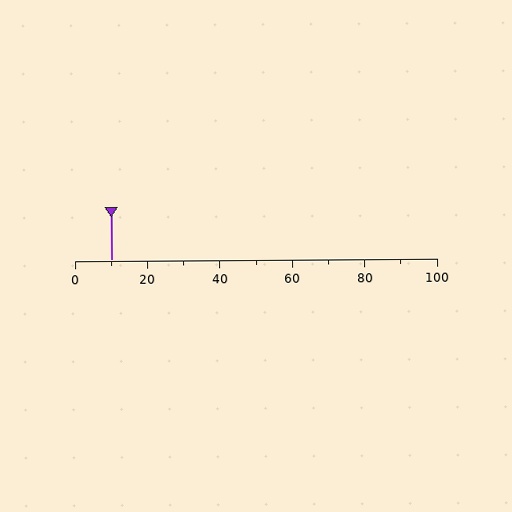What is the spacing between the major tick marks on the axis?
The major ticks are spaced 20 apart.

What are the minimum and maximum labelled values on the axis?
The axis runs from 0 to 100.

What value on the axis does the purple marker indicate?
The marker indicates approximately 10.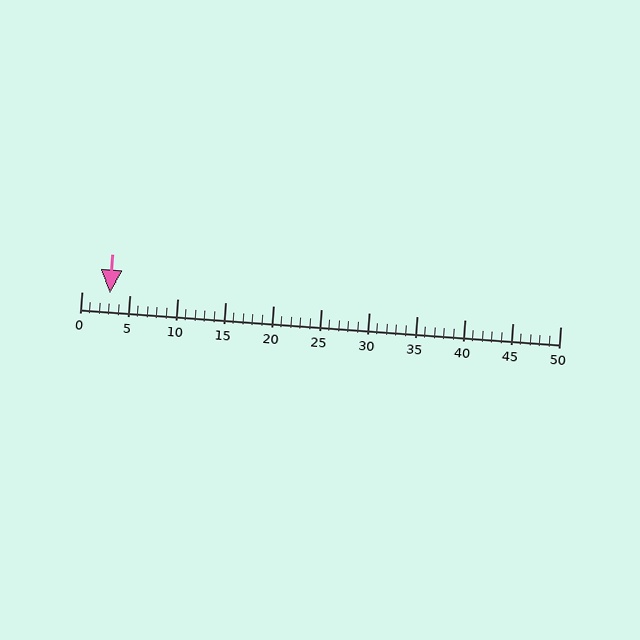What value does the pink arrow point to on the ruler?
The pink arrow points to approximately 3.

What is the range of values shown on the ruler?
The ruler shows values from 0 to 50.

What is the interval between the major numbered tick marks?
The major tick marks are spaced 5 units apart.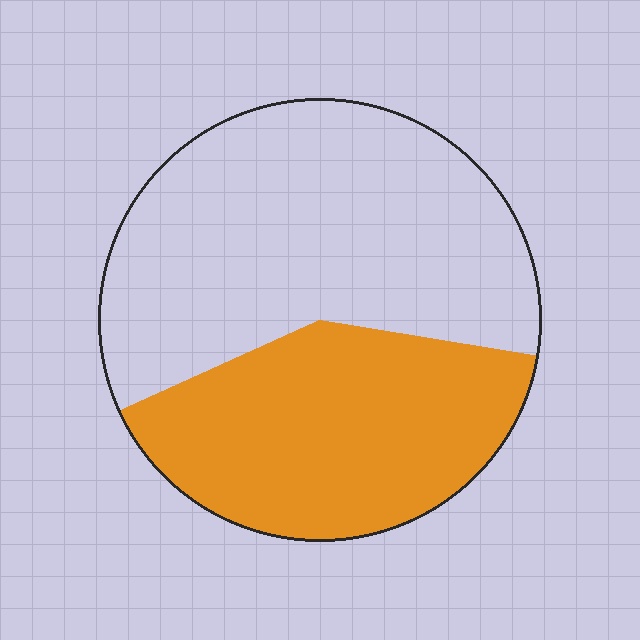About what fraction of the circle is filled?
About two fifths (2/5).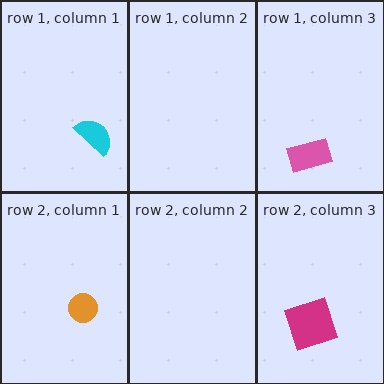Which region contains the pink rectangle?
The row 1, column 3 region.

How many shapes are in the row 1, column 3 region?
1.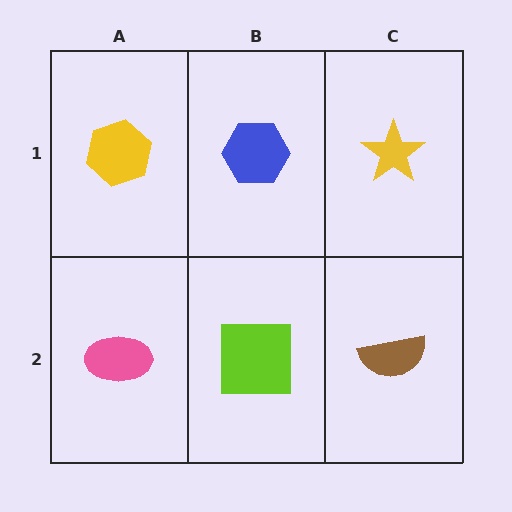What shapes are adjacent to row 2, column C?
A yellow star (row 1, column C), a lime square (row 2, column B).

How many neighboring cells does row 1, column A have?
2.